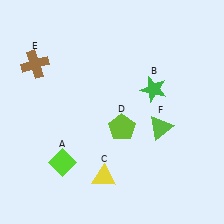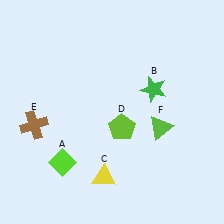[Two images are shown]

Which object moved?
The brown cross (E) moved down.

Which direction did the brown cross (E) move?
The brown cross (E) moved down.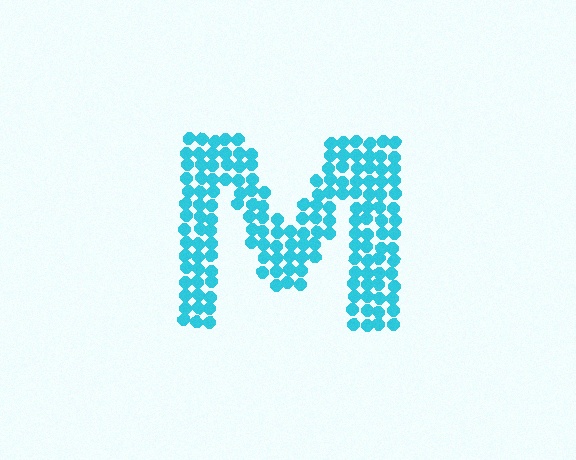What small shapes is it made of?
It is made of small circles.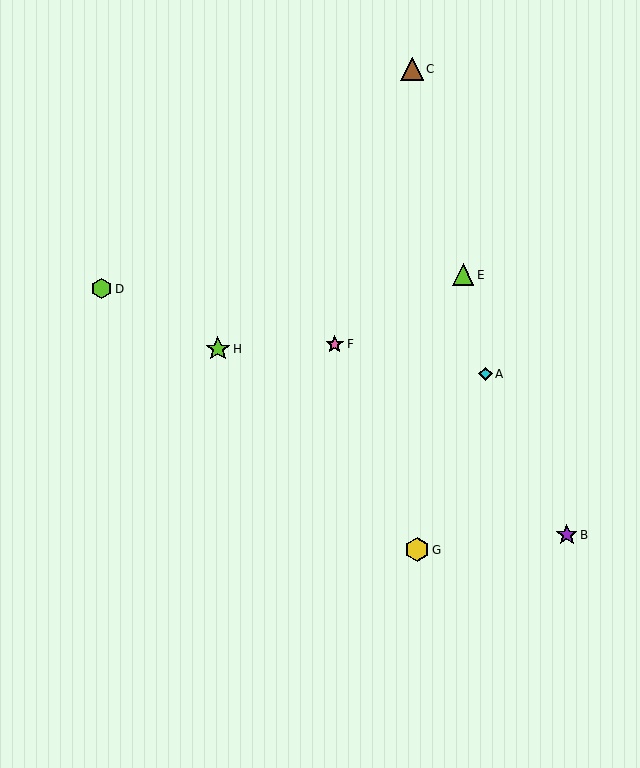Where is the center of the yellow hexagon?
The center of the yellow hexagon is at (417, 550).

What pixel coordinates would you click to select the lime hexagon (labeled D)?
Click at (102, 289) to select the lime hexagon D.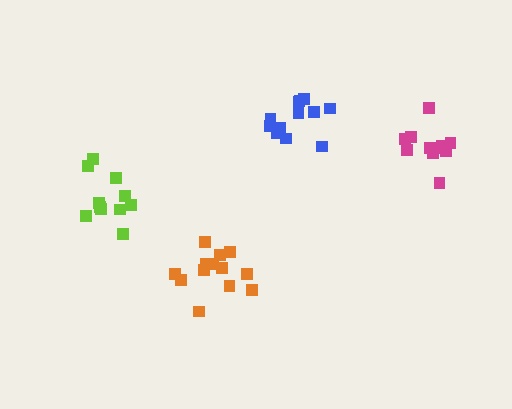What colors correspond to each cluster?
The clusters are colored: lime, magenta, orange, blue.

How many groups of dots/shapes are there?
There are 4 groups.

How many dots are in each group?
Group 1: 11 dots, Group 2: 11 dots, Group 3: 14 dots, Group 4: 12 dots (48 total).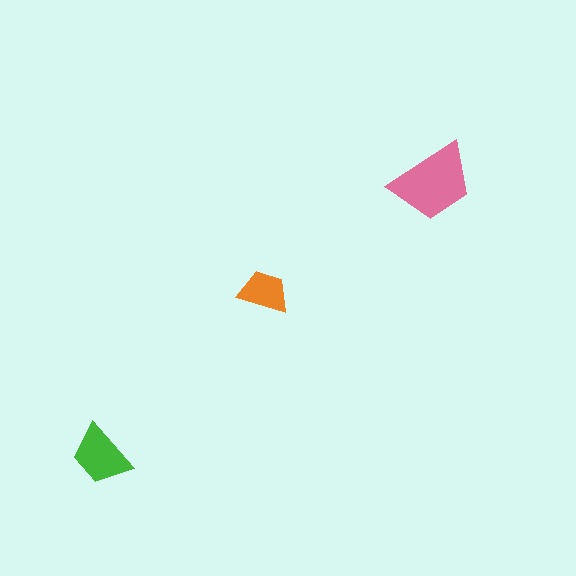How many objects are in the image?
There are 3 objects in the image.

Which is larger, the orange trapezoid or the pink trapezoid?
The pink one.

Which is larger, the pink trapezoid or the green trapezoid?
The pink one.